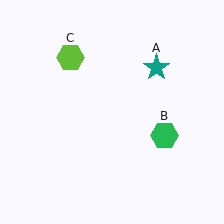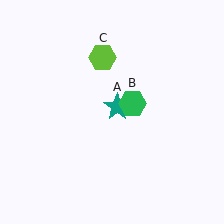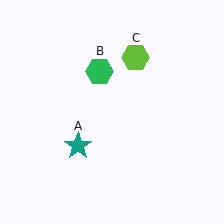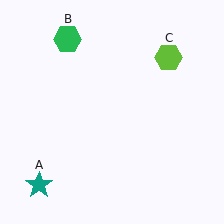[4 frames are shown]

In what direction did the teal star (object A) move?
The teal star (object A) moved down and to the left.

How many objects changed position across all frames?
3 objects changed position: teal star (object A), green hexagon (object B), lime hexagon (object C).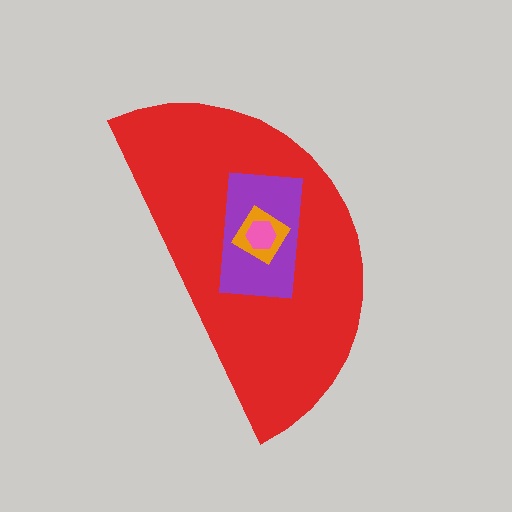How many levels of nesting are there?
4.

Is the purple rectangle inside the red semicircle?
Yes.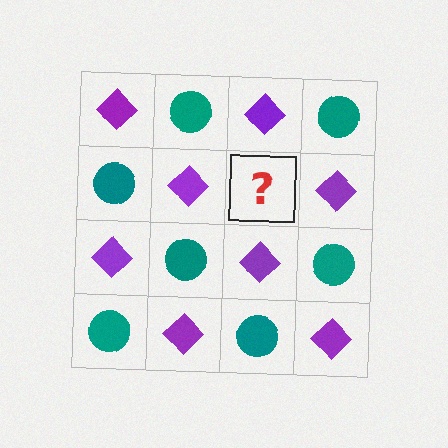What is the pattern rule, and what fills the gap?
The rule is that it alternates purple diamond and teal circle in a checkerboard pattern. The gap should be filled with a teal circle.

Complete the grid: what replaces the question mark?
The question mark should be replaced with a teal circle.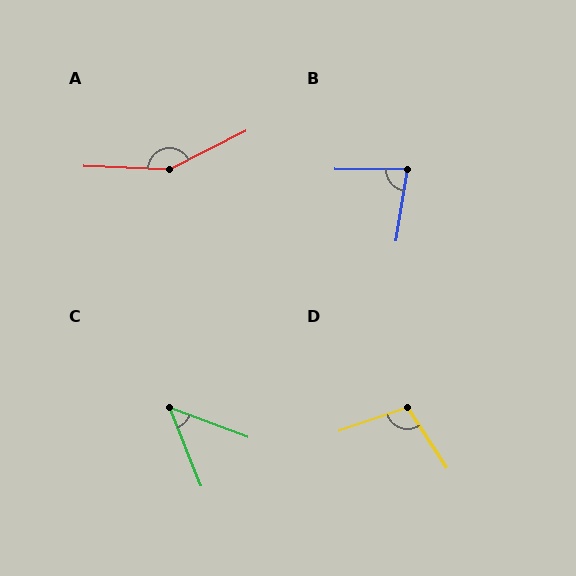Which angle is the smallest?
C, at approximately 48 degrees.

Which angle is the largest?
A, at approximately 151 degrees.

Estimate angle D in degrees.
Approximately 104 degrees.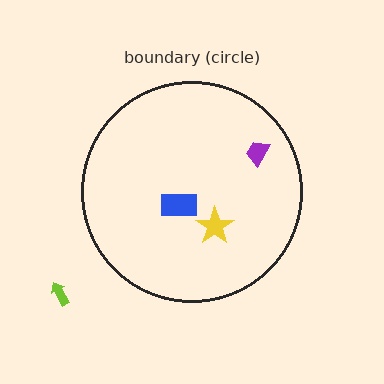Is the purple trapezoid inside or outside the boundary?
Inside.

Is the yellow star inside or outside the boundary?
Inside.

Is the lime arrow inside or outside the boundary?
Outside.